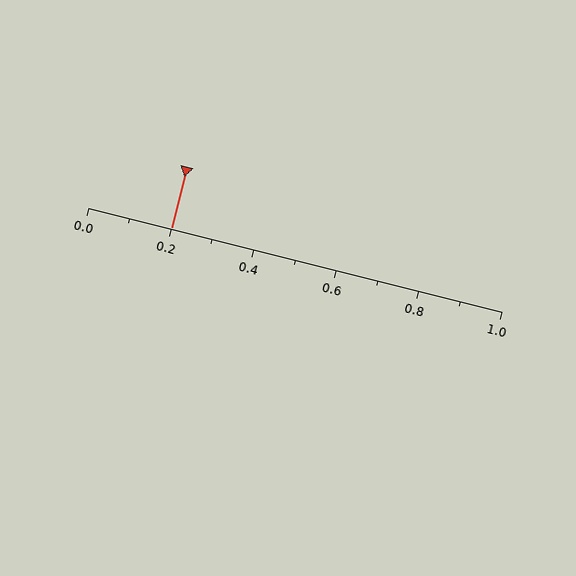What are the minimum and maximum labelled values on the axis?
The axis runs from 0.0 to 1.0.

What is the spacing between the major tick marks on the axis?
The major ticks are spaced 0.2 apart.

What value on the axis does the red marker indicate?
The marker indicates approximately 0.2.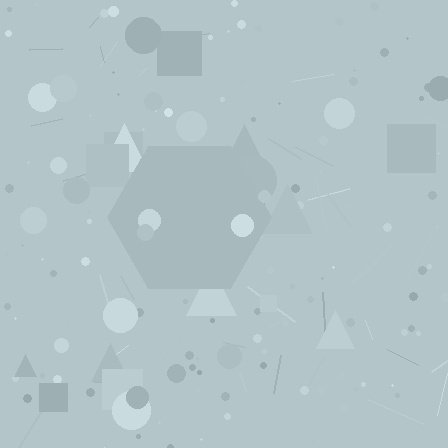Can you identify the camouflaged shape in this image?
The camouflaged shape is a hexagon.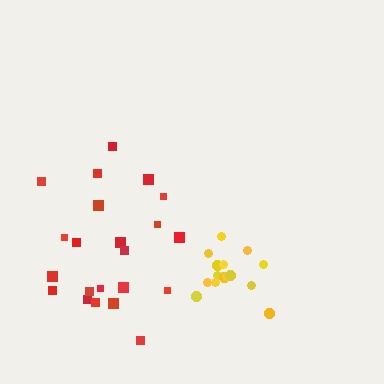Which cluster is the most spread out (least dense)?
Red.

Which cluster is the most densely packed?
Yellow.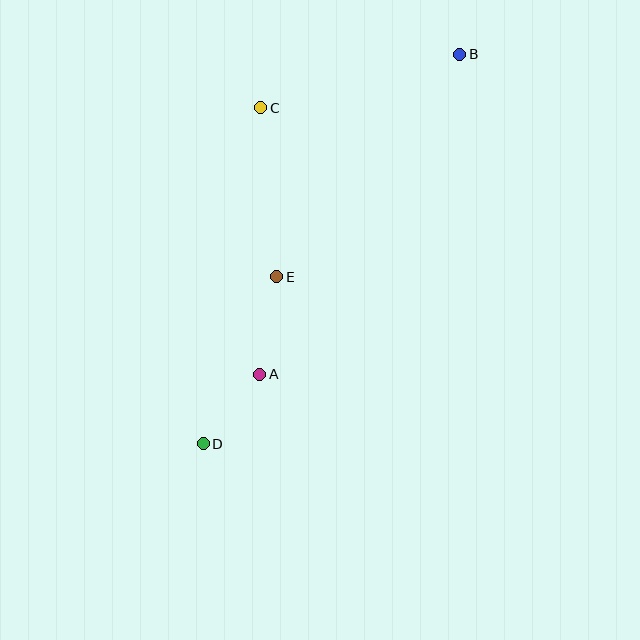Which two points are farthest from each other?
Points B and D are farthest from each other.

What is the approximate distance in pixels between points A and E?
The distance between A and E is approximately 99 pixels.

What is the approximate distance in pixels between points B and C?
The distance between B and C is approximately 206 pixels.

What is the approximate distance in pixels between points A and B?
The distance between A and B is approximately 378 pixels.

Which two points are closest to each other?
Points A and D are closest to each other.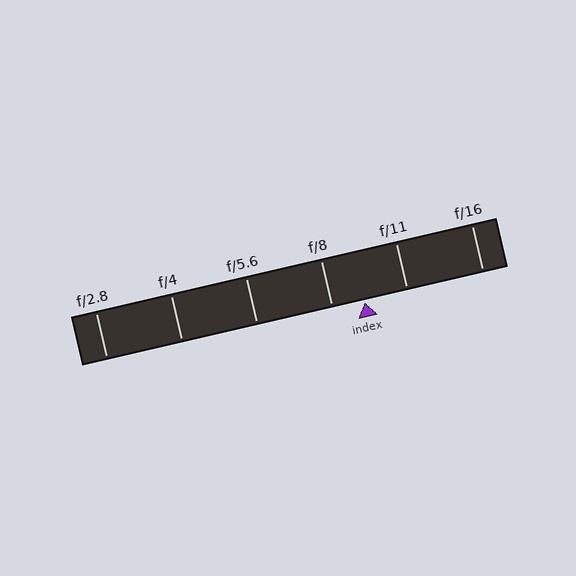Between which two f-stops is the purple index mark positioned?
The index mark is between f/8 and f/11.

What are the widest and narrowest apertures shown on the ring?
The widest aperture shown is f/2.8 and the narrowest is f/16.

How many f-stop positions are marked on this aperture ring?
There are 6 f-stop positions marked.